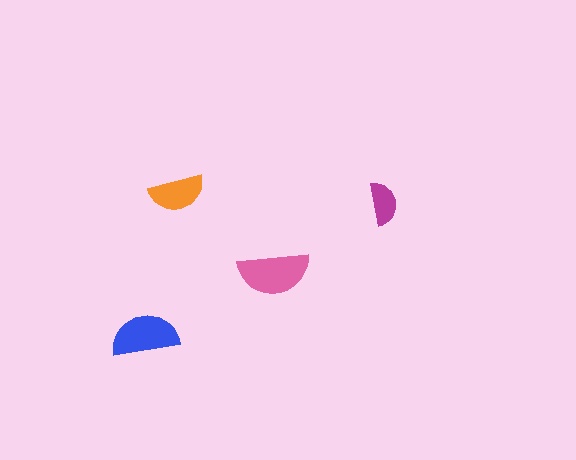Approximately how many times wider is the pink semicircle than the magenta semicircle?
About 1.5 times wider.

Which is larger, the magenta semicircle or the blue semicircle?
The blue one.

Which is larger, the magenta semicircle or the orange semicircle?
The orange one.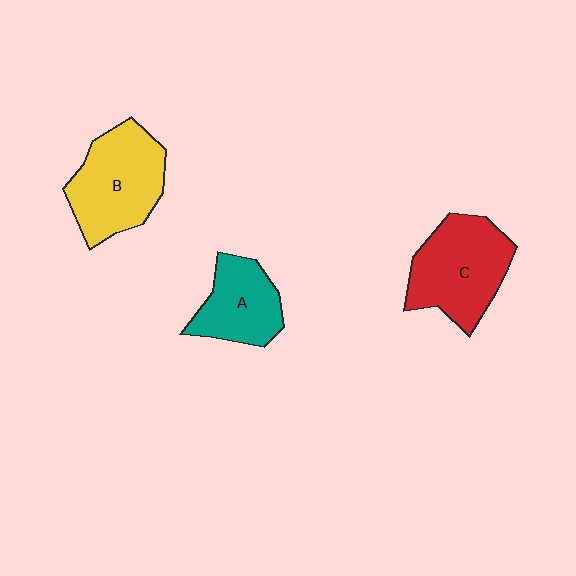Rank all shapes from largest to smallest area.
From largest to smallest: C (red), B (yellow), A (teal).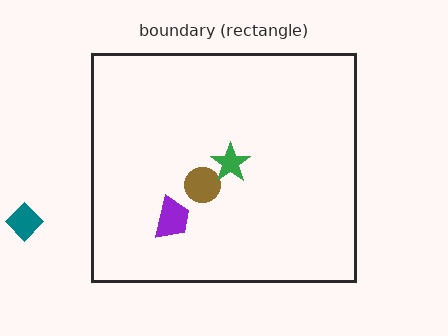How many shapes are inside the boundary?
3 inside, 1 outside.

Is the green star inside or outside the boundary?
Inside.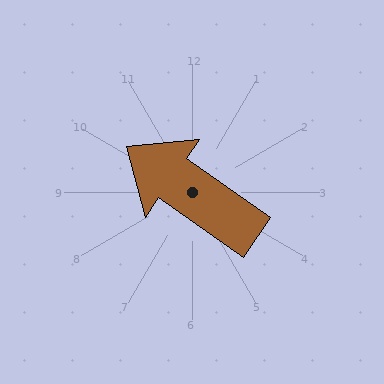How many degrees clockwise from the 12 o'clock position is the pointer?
Approximately 305 degrees.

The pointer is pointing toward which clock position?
Roughly 10 o'clock.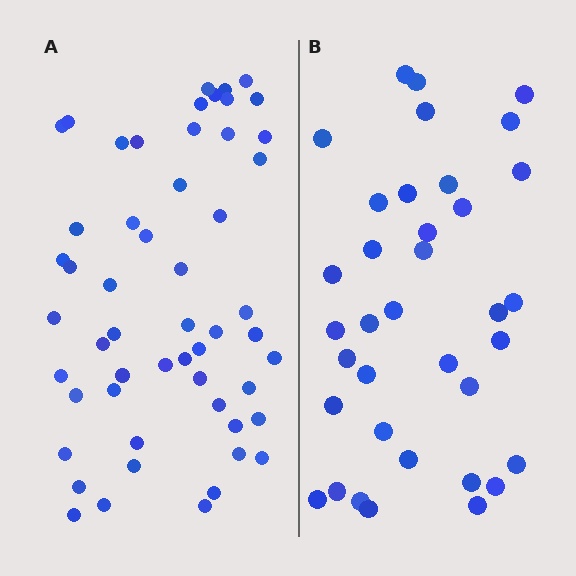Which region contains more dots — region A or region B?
Region A (the left region) has more dots.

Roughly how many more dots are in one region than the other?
Region A has approximately 20 more dots than region B.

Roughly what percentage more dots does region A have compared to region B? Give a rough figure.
About 50% more.